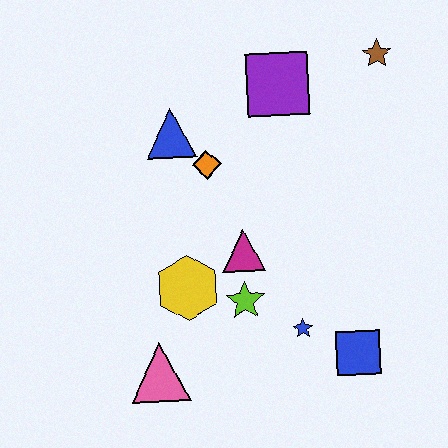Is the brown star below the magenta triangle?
No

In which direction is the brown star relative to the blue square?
The brown star is above the blue square.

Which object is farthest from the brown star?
The pink triangle is farthest from the brown star.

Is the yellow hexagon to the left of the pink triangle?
No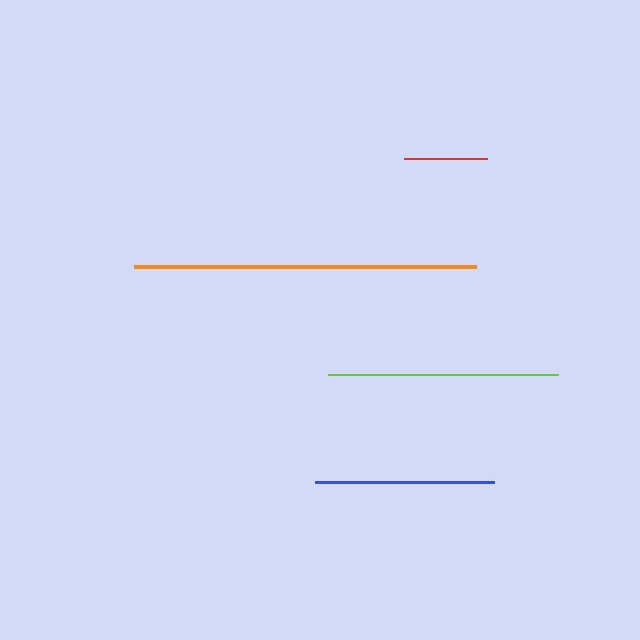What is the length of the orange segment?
The orange segment is approximately 342 pixels long.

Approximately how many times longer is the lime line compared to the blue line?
The lime line is approximately 1.3 times the length of the blue line.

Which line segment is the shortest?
The red line is the shortest at approximately 82 pixels.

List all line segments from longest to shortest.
From longest to shortest: orange, lime, blue, red.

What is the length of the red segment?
The red segment is approximately 82 pixels long.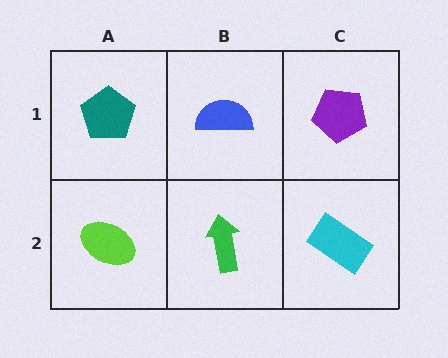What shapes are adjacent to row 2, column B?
A blue semicircle (row 1, column B), a lime ellipse (row 2, column A), a cyan rectangle (row 2, column C).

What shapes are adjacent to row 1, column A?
A lime ellipse (row 2, column A), a blue semicircle (row 1, column B).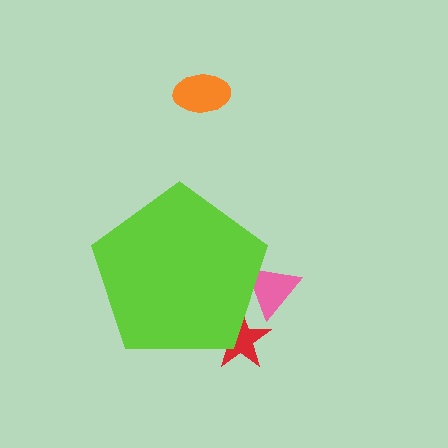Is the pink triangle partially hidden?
Yes, the pink triangle is partially hidden behind the lime pentagon.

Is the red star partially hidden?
Yes, the red star is partially hidden behind the lime pentagon.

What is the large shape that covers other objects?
A lime pentagon.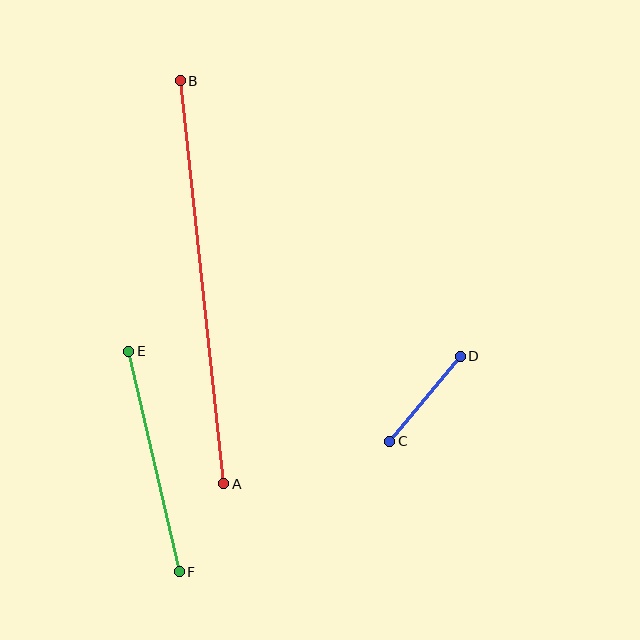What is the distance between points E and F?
The distance is approximately 226 pixels.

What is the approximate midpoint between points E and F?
The midpoint is at approximately (154, 461) pixels.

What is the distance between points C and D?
The distance is approximately 111 pixels.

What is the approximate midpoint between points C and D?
The midpoint is at approximately (425, 399) pixels.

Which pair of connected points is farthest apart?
Points A and B are farthest apart.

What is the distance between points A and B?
The distance is approximately 405 pixels.